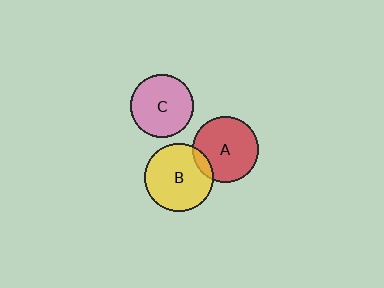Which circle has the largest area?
Circle B (yellow).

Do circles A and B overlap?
Yes.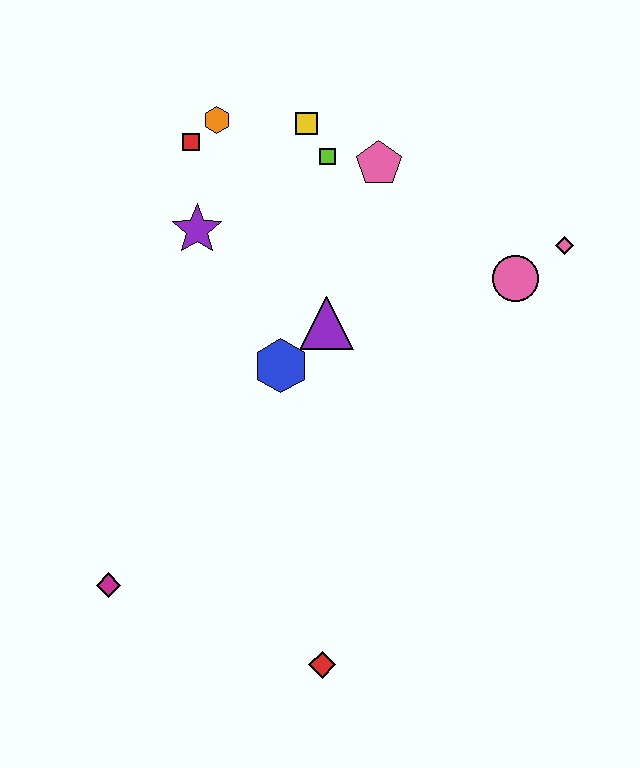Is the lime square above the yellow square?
No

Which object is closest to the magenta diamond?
The red diamond is closest to the magenta diamond.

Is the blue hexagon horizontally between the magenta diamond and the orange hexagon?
No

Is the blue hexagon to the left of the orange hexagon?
No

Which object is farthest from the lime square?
The red diamond is farthest from the lime square.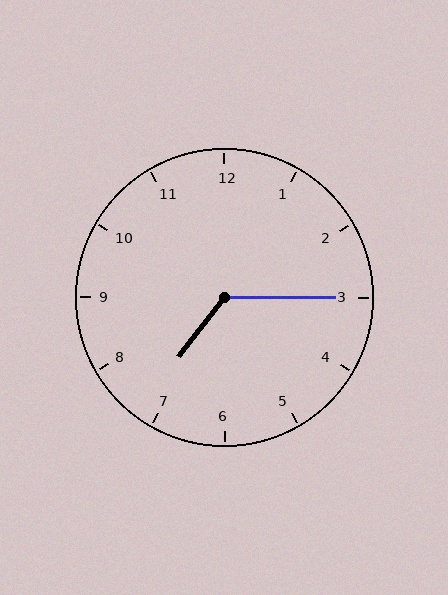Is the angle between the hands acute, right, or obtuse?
It is obtuse.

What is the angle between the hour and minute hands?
Approximately 128 degrees.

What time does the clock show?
7:15.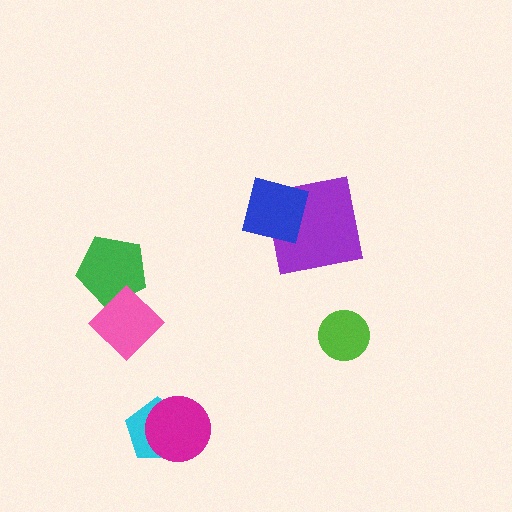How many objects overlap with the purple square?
1 object overlaps with the purple square.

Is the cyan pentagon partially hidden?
Yes, it is partially covered by another shape.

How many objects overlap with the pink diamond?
1 object overlaps with the pink diamond.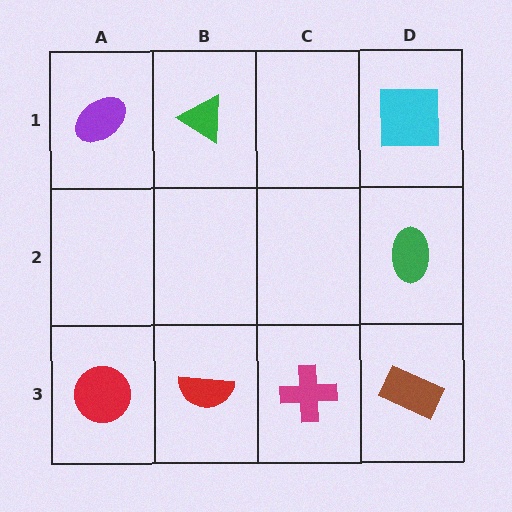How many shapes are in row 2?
1 shape.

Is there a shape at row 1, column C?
No, that cell is empty.